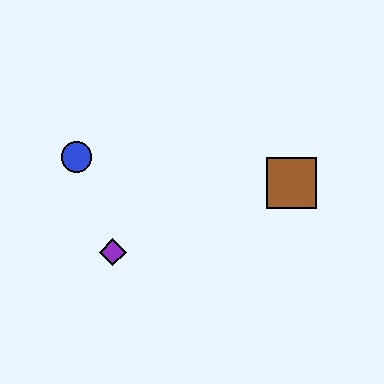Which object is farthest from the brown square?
The blue circle is farthest from the brown square.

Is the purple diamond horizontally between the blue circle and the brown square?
Yes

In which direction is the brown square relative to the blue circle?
The brown square is to the right of the blue circle.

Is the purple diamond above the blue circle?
No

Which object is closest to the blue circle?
The purple diamond is closest to the blue circle.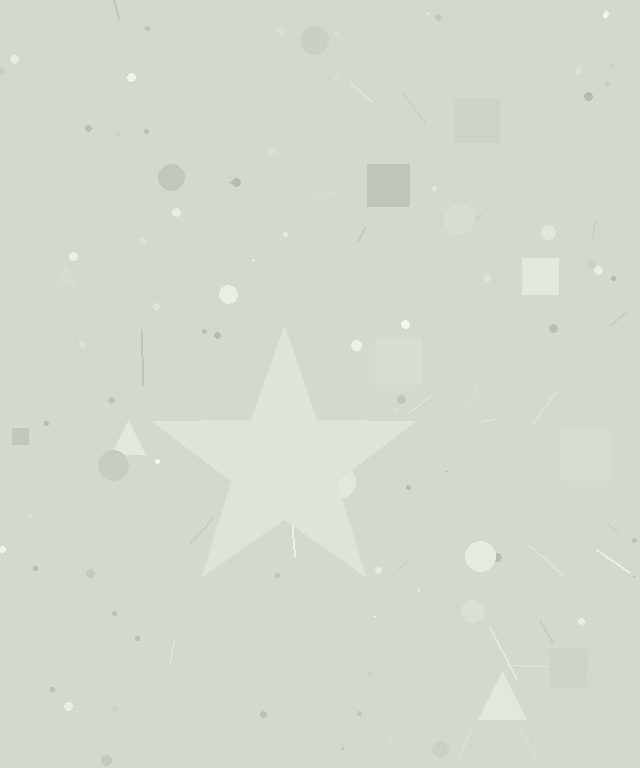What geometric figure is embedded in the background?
A star is embedded in the background.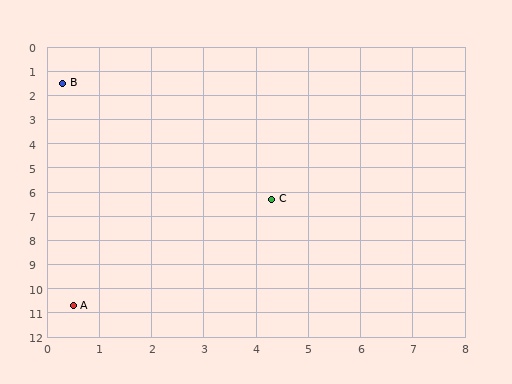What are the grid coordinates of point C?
Point C is at approximately (4.3, 6.3).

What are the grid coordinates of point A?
Point A is at approximately (0.5, 10.7).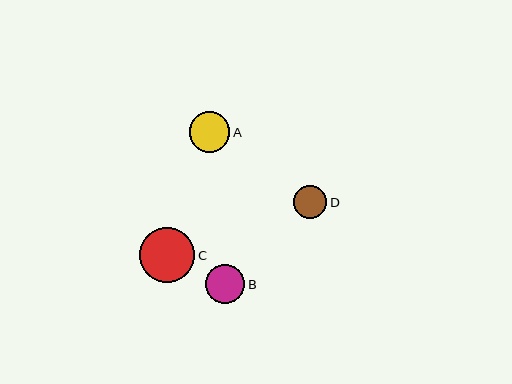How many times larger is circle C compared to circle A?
Circle C is approximately 1.3 times the size of circle A.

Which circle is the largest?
Circle C is the largest with a size of approximately 55 pixels.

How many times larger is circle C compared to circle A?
Circle C is approximately 1.3 times the size of circle A.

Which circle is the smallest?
Circle D is the smallest with a size of approximately 33 pixels.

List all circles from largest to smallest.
From largest to smallest: C, A, B, D.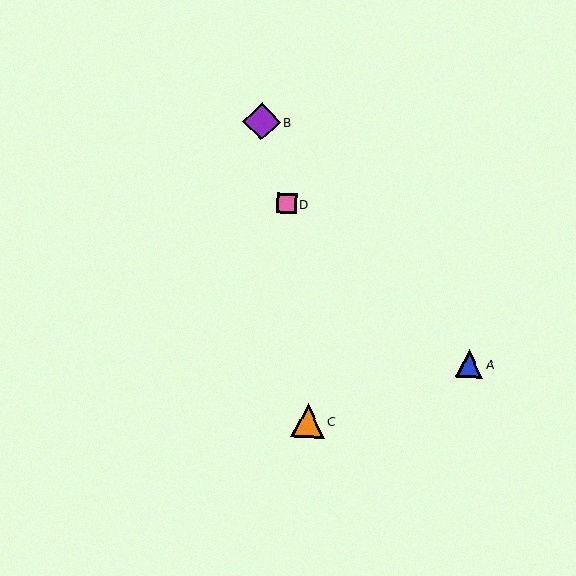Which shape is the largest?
The purple diamond (labeled B) is the largest.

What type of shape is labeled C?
Shape C is an orange triangle.